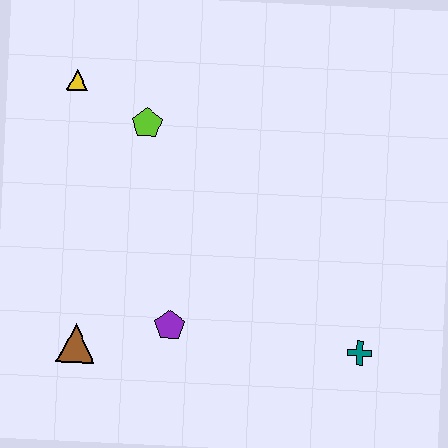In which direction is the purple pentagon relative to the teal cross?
The purple pentagon is to the left of the teal cross.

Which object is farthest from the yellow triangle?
The teal cross is farthest from the yellow triangle.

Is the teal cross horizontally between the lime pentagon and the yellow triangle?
No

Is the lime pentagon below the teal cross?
No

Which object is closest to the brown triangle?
The purple pentagon is closest to the brown triangle.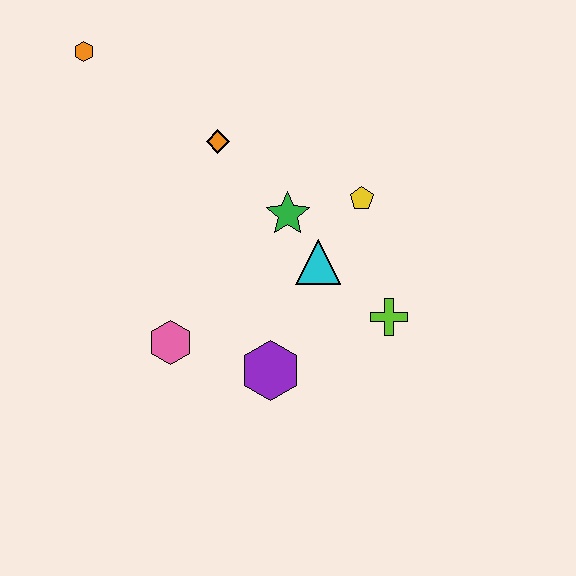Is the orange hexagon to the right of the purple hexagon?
No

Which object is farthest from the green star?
The orange hexagon is farthest from the green star.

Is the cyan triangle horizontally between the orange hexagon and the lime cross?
Yes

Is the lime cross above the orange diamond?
No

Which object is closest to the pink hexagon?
The purple hexagon is closest to the pink hexagon.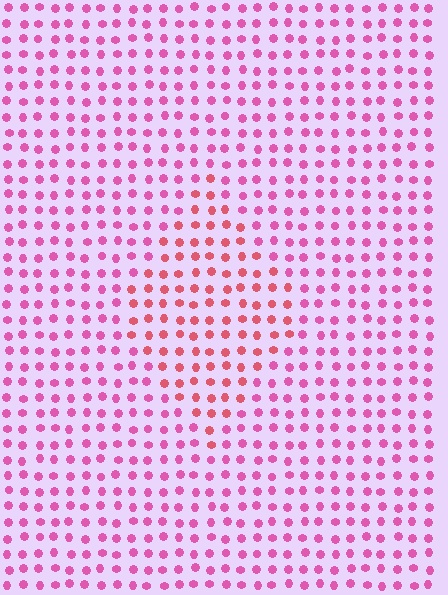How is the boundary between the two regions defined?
The boundary is defined purely by a slight shift in hue (about 29 degrees). Spacing, size, and orientation are identical on both sides.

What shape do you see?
I see a diamond.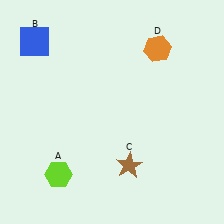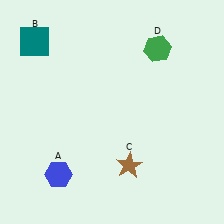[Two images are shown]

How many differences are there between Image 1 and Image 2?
There are 3 differences between the two images.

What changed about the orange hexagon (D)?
In Image 1, D is orange. In Image 2, it changed to green.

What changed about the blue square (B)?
In Image 1, B is blue. In Image 2, it changed to teal.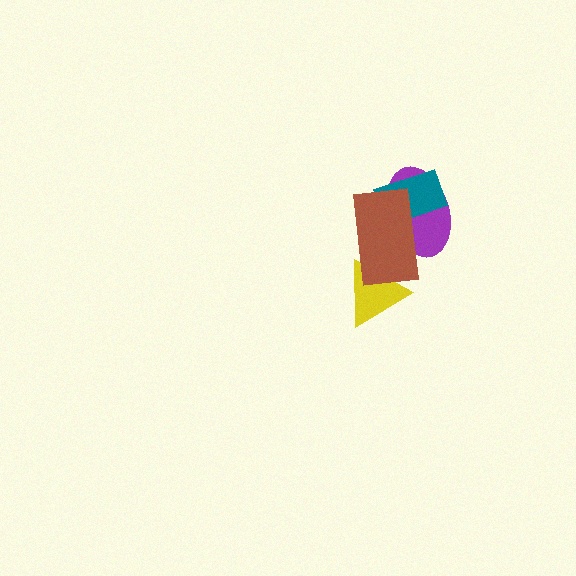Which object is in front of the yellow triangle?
The brown rectangle is in front of the yellow triangle.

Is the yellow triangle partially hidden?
Yes, it is partially covered by another shape.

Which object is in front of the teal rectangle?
The brown rectangle is in front of the teal rectangle.